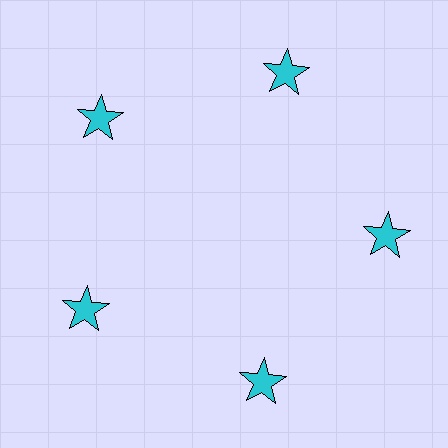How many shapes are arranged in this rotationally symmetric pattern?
There are 5 shapes, arranged in 5 groups of 1.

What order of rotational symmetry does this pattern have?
This pattern has 5-fold rotational symmetry.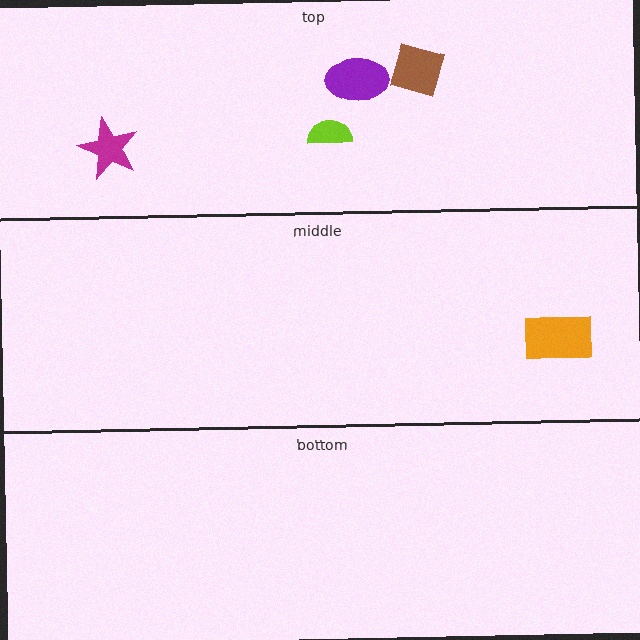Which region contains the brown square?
The top region.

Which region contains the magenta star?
The top region.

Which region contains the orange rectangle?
The middle region.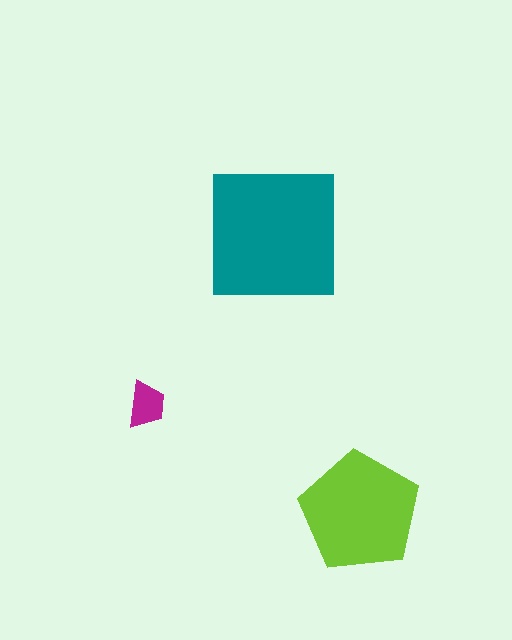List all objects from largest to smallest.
The teal square, the lime pentagon, the magenta trapezoid.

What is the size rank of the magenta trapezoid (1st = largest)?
3rd.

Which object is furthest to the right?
The lime pentagon is rightmost.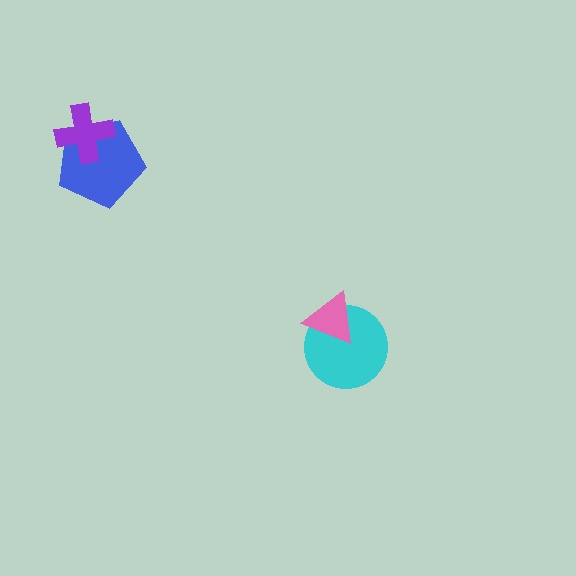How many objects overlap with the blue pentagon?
1 object overlaps with the blue pentagon.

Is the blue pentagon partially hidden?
Yes, it is partially covered by another shape.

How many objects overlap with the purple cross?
1 object overlaps with the purple cross.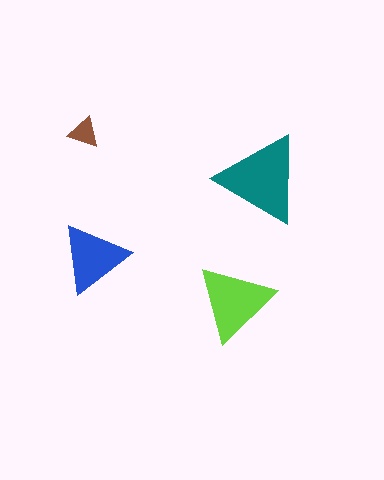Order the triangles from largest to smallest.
the teal one, the lime one, the blue one, the brown one.